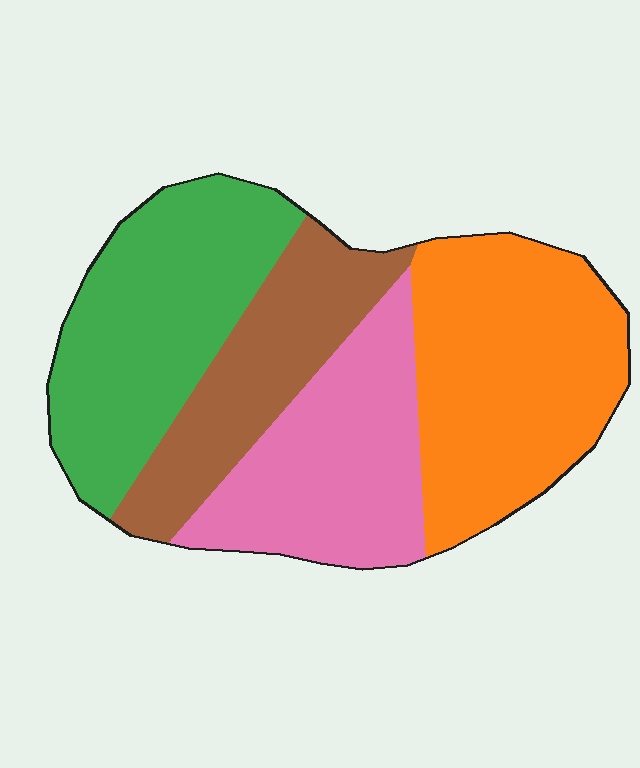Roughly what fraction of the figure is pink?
Pink takes up between a sixth and a third of the figure.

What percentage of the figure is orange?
Orange takes up between a sixth and a third of the figure.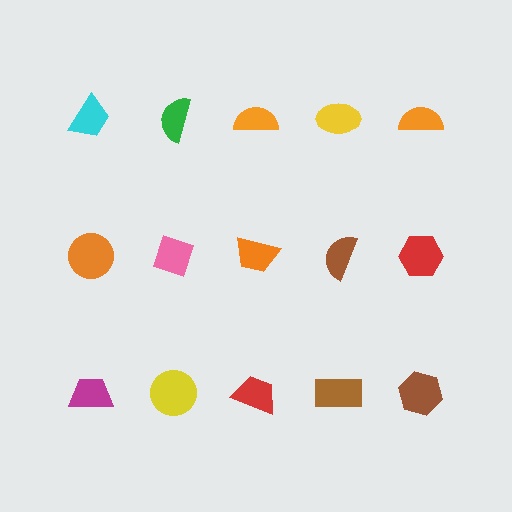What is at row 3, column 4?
A brown rectangle.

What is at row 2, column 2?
A pink diamond.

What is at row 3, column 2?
A yellow circle.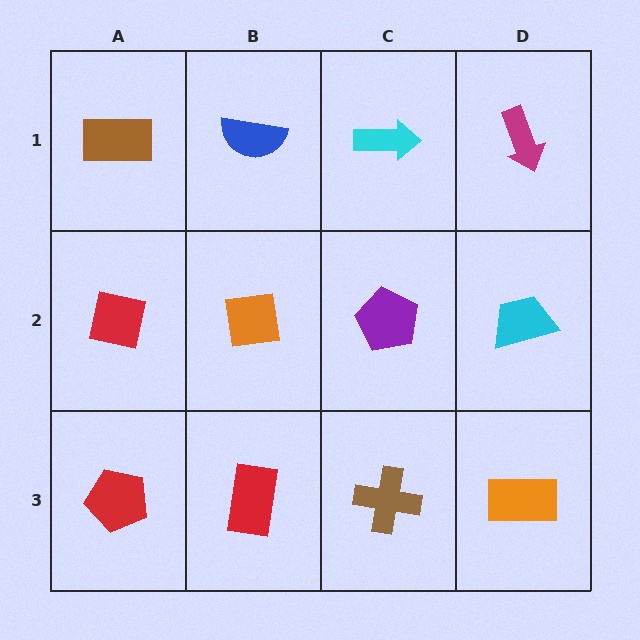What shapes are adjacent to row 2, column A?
A brown rectangle (row 1, column A), a red pentagon (row 3, column A), an orange square (row 2, column B).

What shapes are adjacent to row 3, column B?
An orange square (row 2, column B), a red pentagon (row 3, column A), a brown cross (row 3, column C).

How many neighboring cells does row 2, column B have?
4.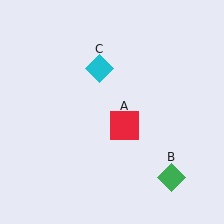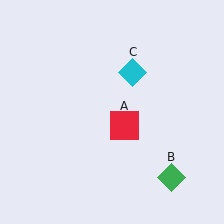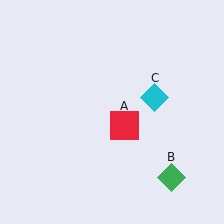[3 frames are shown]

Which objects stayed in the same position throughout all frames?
Red square (object A) and green diamond (object B) remained stationary.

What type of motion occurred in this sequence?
The cyan diamond (object C) rotated clockwise around the center of the scene.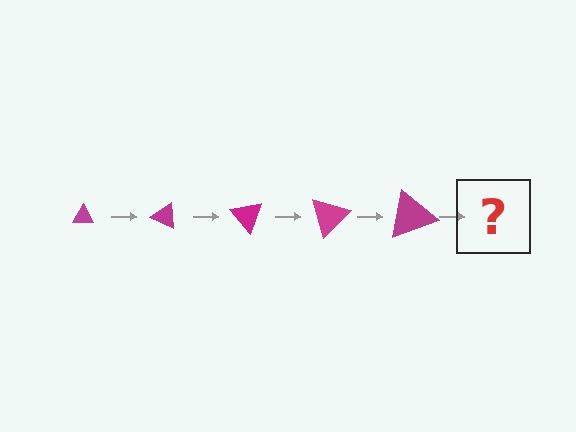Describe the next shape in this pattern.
It should be a triangle, larger than the previous one and rotated 125 degrees from the start.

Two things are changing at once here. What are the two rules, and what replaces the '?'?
The two rules are that the triangle grows larger each step and it rotates 25 degrees each step. The '?' should be a triangle, larger than the previous one and rotated 125 degrees from the start.